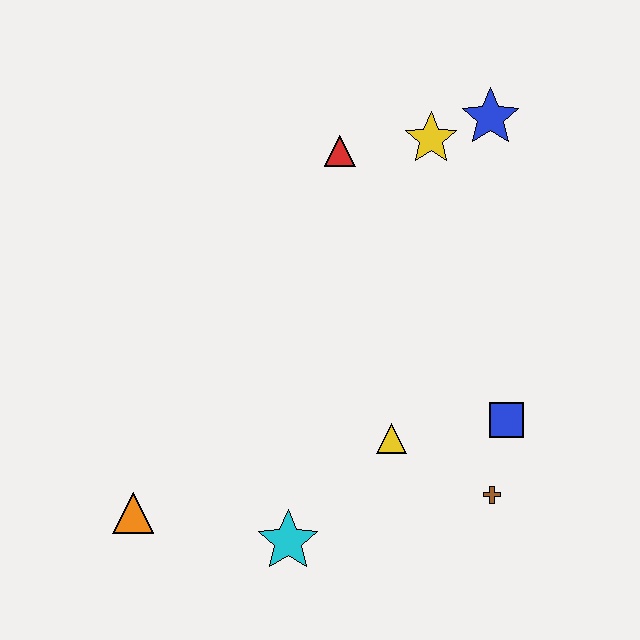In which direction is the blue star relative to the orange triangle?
The blue star is above the orange triangle.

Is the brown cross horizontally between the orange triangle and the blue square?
Yes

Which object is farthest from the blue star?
The orange triangle is farthest from the blue star.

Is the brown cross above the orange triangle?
Yes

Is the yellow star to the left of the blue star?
Yes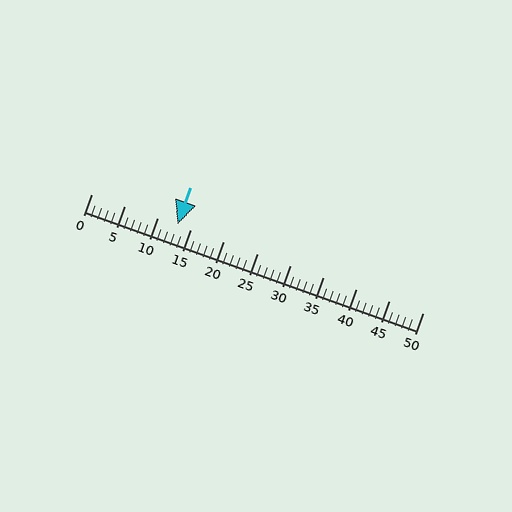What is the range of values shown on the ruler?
The ruler shows values from 0 to 50.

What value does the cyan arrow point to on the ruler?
The cyan arrow points to approximately 13.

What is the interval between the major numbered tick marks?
The major tick marks are spaced 5 units apart.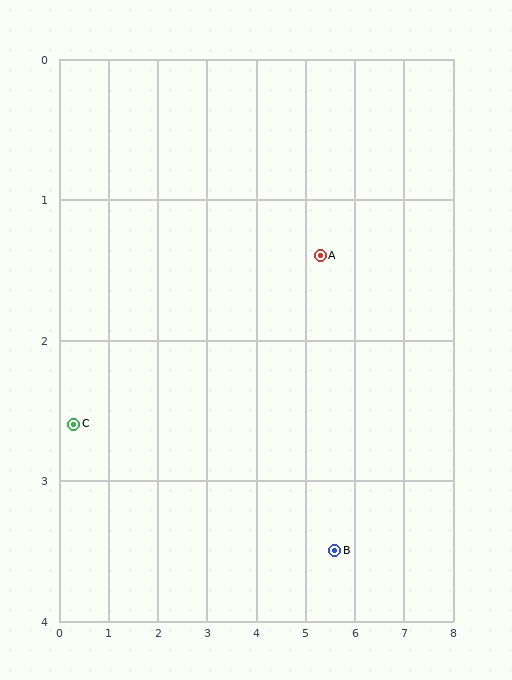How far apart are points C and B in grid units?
Points C and B are about 5.4 grid units apart.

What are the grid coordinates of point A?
Point A is at approximately (5.3, 1.4).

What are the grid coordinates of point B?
Point B is at approximately (5.6, 3.5).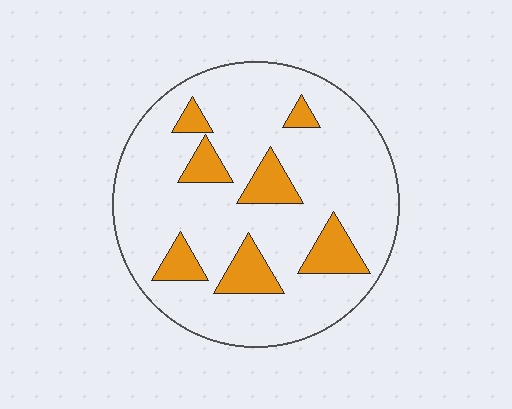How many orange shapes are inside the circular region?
7.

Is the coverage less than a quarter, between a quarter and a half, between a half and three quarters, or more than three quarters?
Less than a quarter.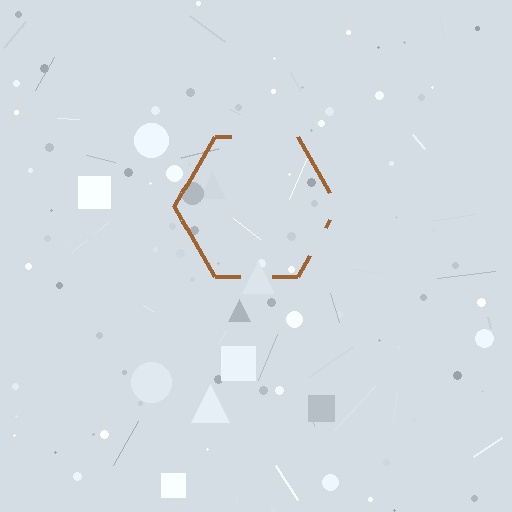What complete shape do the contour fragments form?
The contour fragments form a hexagon.